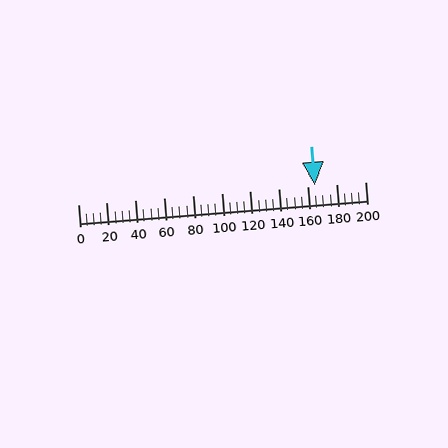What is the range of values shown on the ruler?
The ruler shows values from 0 to 200.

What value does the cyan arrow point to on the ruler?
The cyan arrow points to approximately 165.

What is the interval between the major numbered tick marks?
The major tick marks are spaced 20 units apart.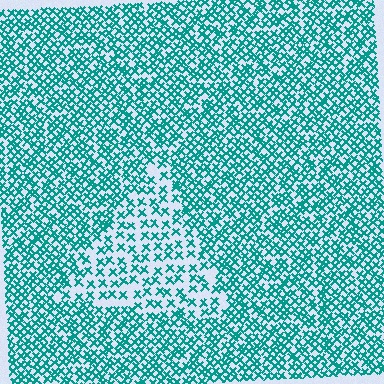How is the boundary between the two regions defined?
The boundary is defined by a change in element density (approximately 1.9x ratio). All elements are the same color, size, and shape.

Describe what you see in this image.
The image contains small teal elements arranged at two different densities. A triangle-shaped region is visible where the elements are less densely packed than the surrounding area.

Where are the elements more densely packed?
The elements are more densely packed outside the triangle boundary.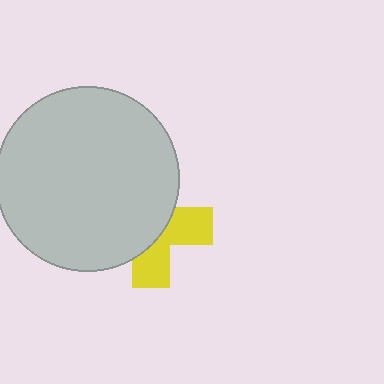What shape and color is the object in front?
The object in front is a light gray circle.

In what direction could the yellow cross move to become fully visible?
The yellow cross could move right. That would shift it out from behind the light gray circle entirely.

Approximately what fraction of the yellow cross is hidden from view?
Roughly 59% of the yellow cross is hidden behind the light gray circle.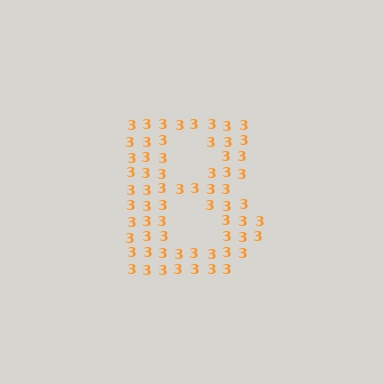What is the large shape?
The large shape is the letter B.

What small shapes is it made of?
It is made of small digit 3's.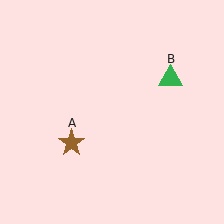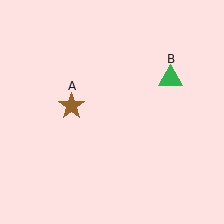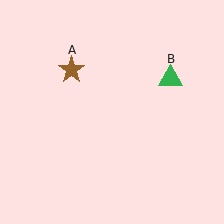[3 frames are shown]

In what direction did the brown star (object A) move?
The brown star (object A) moved up.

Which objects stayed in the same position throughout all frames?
Green triangle (object B) remained stationary.